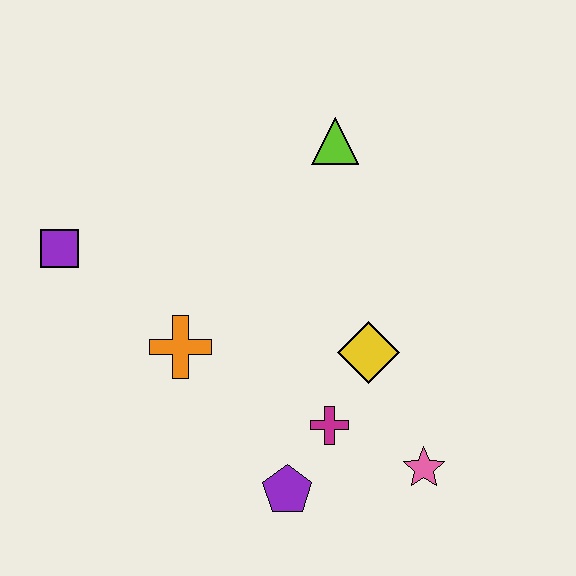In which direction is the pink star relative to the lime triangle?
The pink star is below the lime triangle.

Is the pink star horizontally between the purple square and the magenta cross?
No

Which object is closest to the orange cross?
The purple square is closest to the orange cross.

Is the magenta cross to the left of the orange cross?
No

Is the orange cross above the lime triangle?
No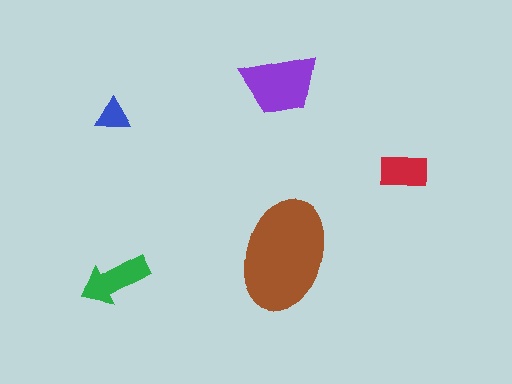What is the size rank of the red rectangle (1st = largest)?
4th.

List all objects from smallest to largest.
The blue triangle, the red rectangle, the green arrow, the purple trapezoid, the brown ellipse.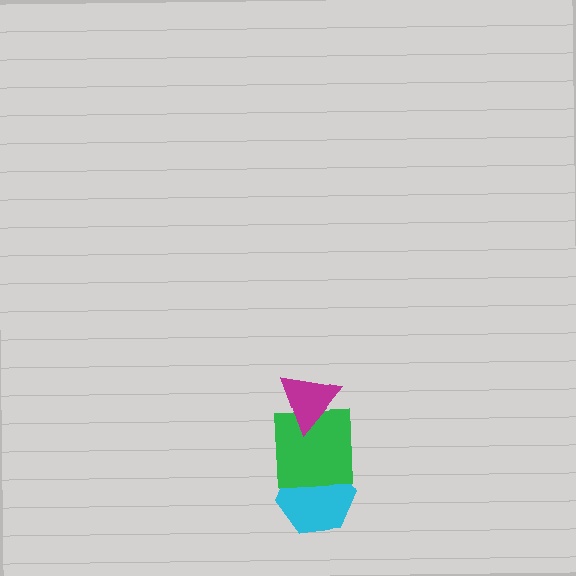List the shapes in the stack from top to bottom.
From top to bottom: the magenta triangle, the green square, the cyan hexagon.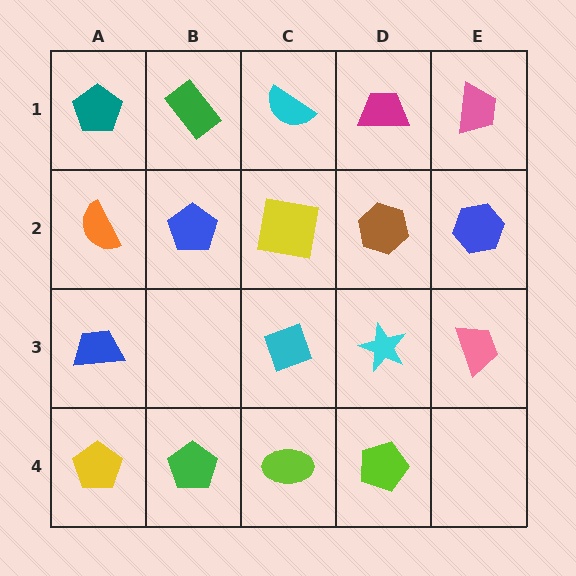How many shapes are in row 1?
5 shapes.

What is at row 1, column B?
A green rectangle.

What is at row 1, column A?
A teal pentagon.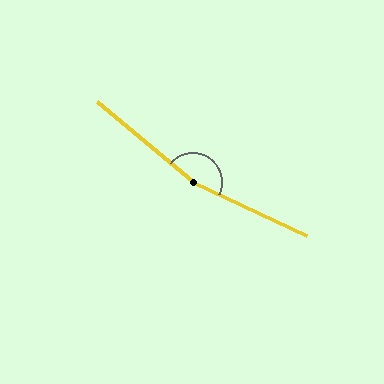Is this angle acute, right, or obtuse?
It is obtuse.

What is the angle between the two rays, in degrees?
Approximately 165 degrees.